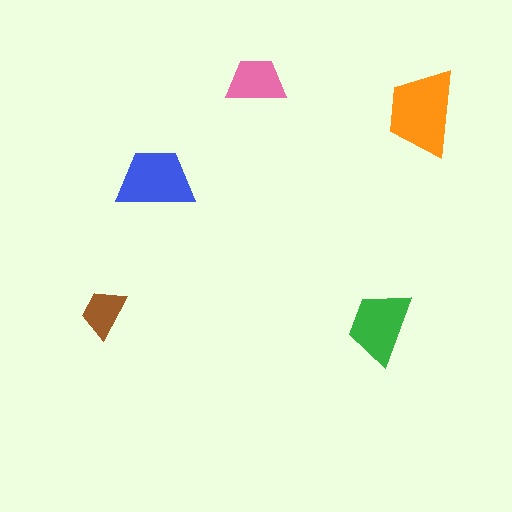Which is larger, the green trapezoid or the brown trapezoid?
The green one.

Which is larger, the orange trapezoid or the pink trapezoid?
The orange one.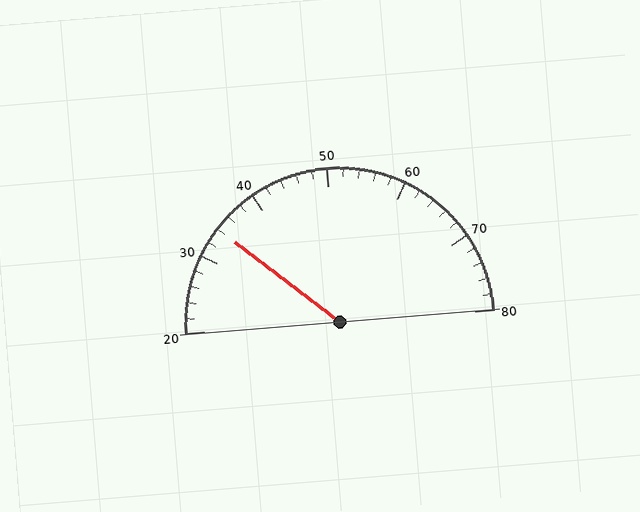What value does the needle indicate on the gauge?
The needle indicates approximately 34.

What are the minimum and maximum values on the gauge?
The gauge ranges from 20 to 80.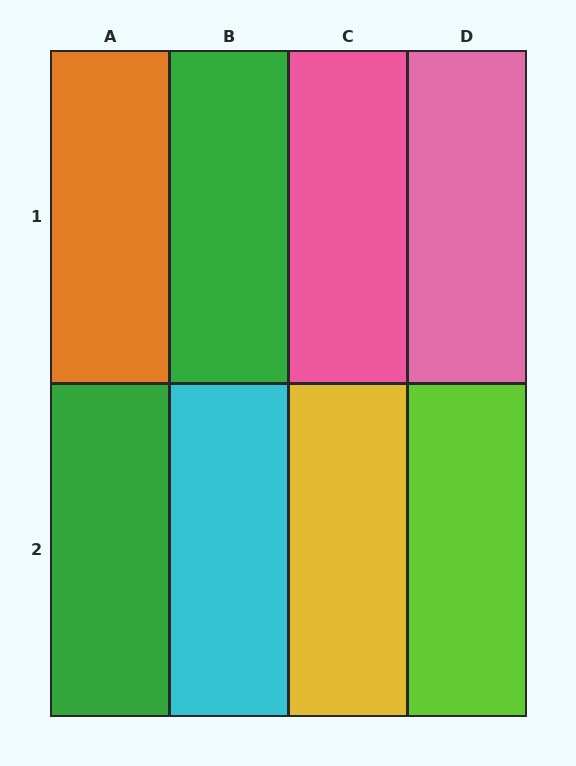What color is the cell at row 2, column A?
Green.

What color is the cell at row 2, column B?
Cyan.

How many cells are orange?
1 cell is orange.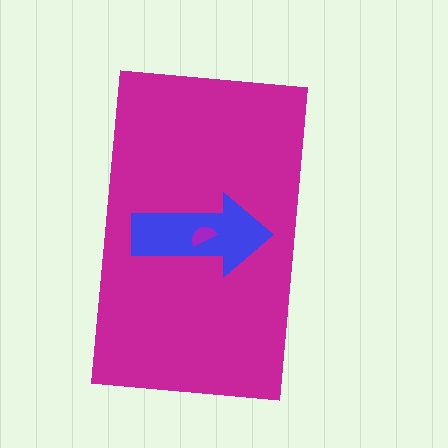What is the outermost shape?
The magenta rectangle.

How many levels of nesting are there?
3.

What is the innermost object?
The purple semicircle.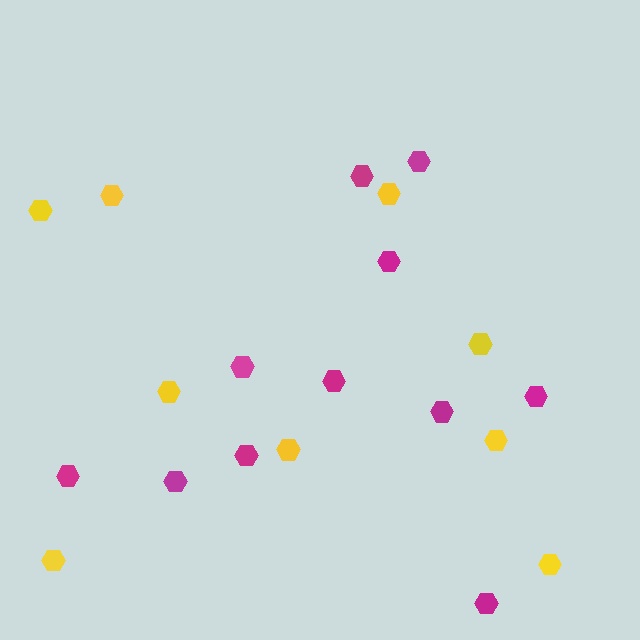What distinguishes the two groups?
There are 2 groups: one group of yellow hexagons (9) and one group of magenta hexagons (11).